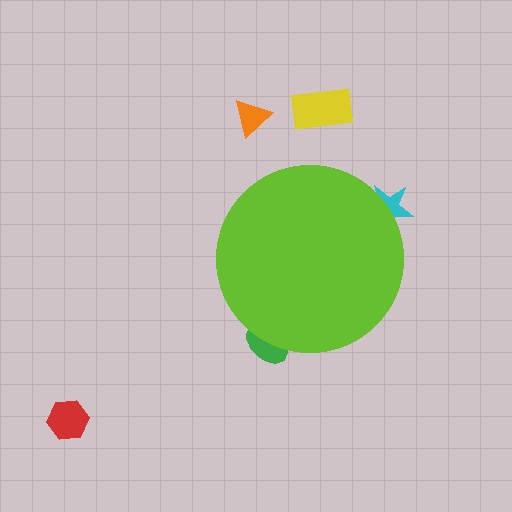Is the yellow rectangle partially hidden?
No, the yellow rectangle is fully visible.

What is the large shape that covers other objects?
A lime circle.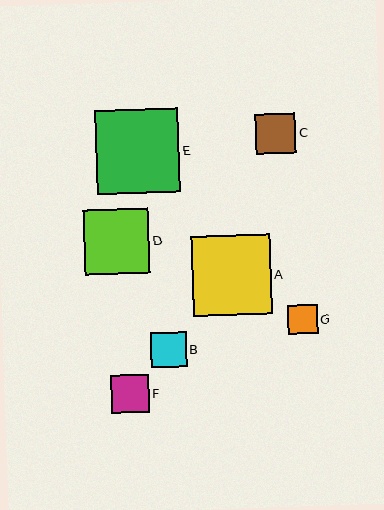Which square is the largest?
Square E is the largest with a size of approximately 83 pixels.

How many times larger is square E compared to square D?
Square E is approximately 1.3 times the size of square D.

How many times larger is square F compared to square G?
Square F is approximately 1.3 times the size of square G.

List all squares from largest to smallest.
From largest to smallest: E, A, D, C, F, B, G.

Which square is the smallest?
Square G is the smallest with a size of approximately 29 pixels.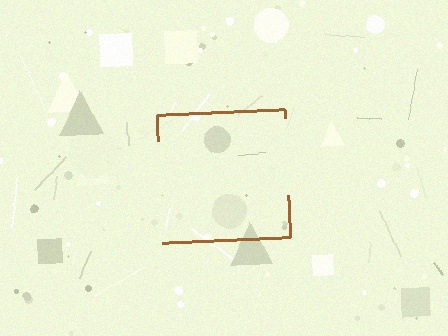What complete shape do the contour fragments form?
The contour fragments form a square.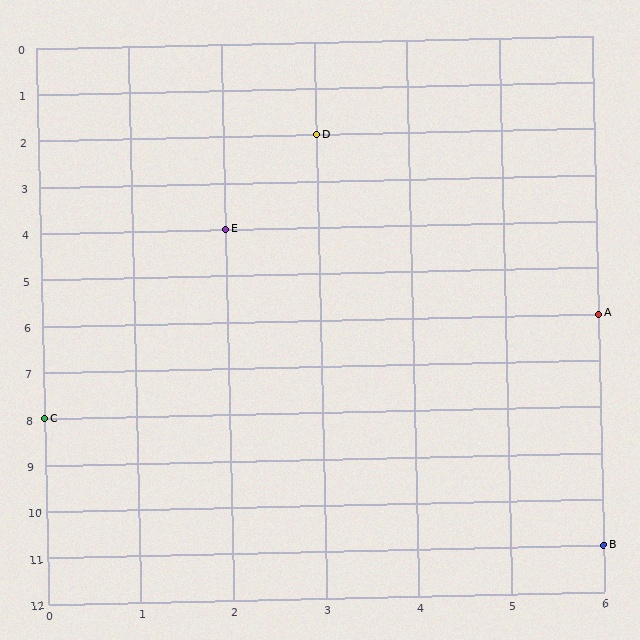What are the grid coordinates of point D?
Point D is at grid coordinates (3, 2).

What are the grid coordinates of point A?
Point A is at grid coordinates (6, 6).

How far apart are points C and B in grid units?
Points C and B are 6 columns and 3 rows apart (about 6.7 grid units diagonally).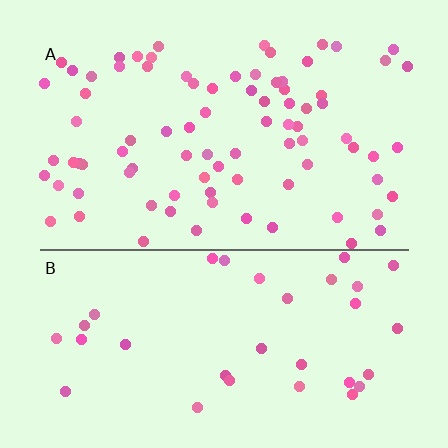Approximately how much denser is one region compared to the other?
Approximately 2.4× — region A over region B.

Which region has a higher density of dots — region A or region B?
A (the top).